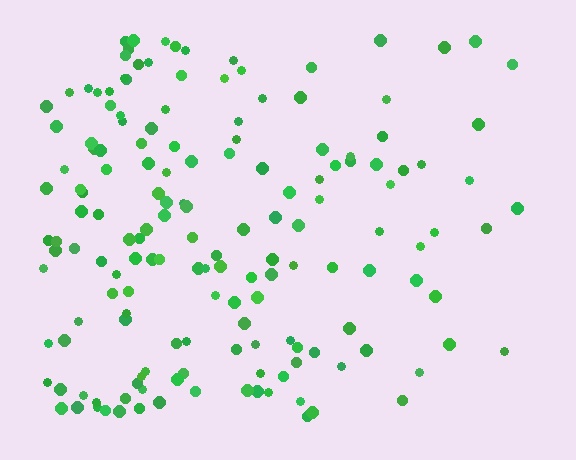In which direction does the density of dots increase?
From right to left, with the left side densest.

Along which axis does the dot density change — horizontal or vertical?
Horizontal.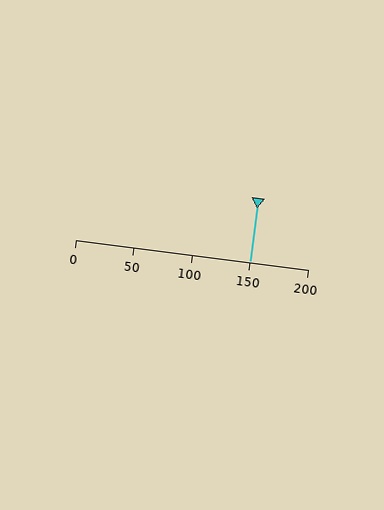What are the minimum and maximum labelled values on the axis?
The axis runs from 0 to 200.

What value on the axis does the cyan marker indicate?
The marker indicates approximately 150.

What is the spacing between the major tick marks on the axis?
The major ticks are spaced 50 apart.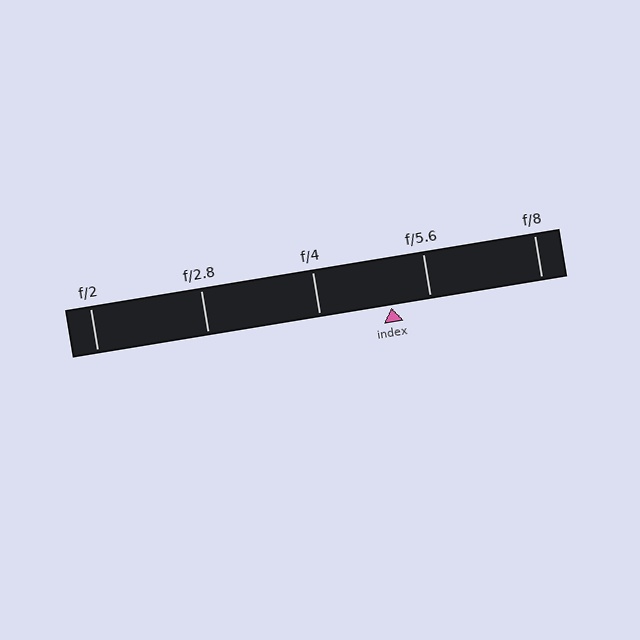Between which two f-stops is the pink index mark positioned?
The index mark is between f/4 and f/5.6.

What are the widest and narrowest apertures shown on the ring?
The widest aperture shown is f/2 and the narrowest is f/8.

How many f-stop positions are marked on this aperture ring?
There are 5 f-stop positions marked.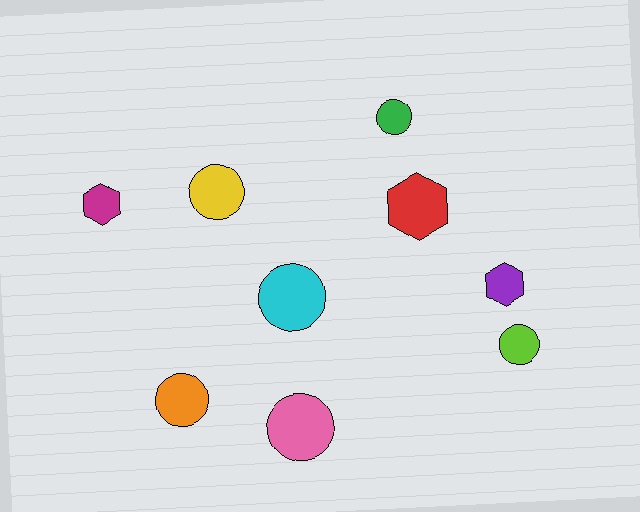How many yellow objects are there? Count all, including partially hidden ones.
There is 1 yellow object.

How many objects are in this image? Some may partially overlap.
There are 9 objects.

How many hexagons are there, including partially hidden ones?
There are 3 hexagons.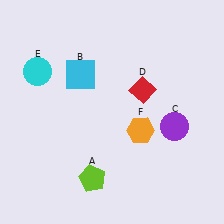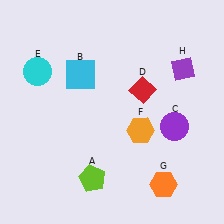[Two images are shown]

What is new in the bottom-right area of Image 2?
An orange hexagon (G) was added in the bottom-right area of Image 2.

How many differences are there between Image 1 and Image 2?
There are 2 differences between the two images.